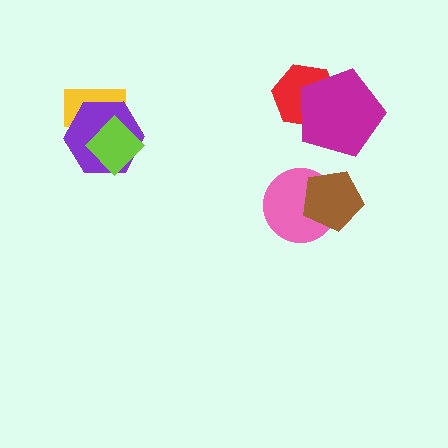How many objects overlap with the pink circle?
1 object overlaps with the pink circle.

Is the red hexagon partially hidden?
Yes, it is partially covered by another shape.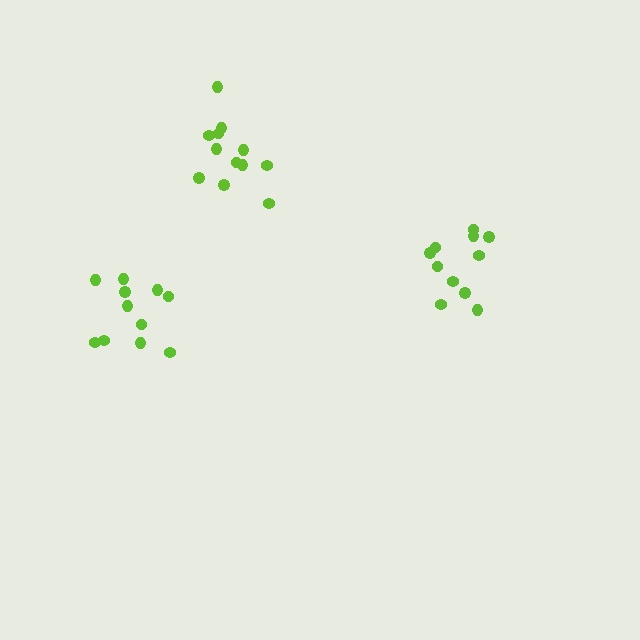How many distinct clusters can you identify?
There are 3 distinct clusters.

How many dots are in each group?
Group 1: 11 dots, Group 2: 12 dots, Group 3: 11 dots (34 total).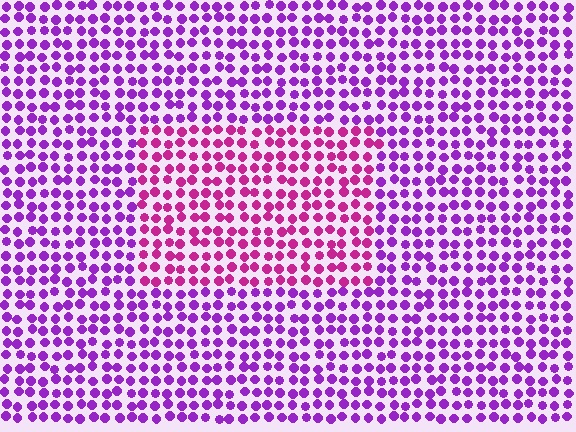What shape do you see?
I see a rectangle.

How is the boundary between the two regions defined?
The boundary is defined purely by a slight shift in hue (about 37 degrees). Spacing, size, and orientation are identical on both sides.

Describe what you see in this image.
The image is filled with small purple elements in a uniform arrangement. A rectangle-shaped region is visible where the elements are tinted to a slightly different hue, forming a subtle color boundary.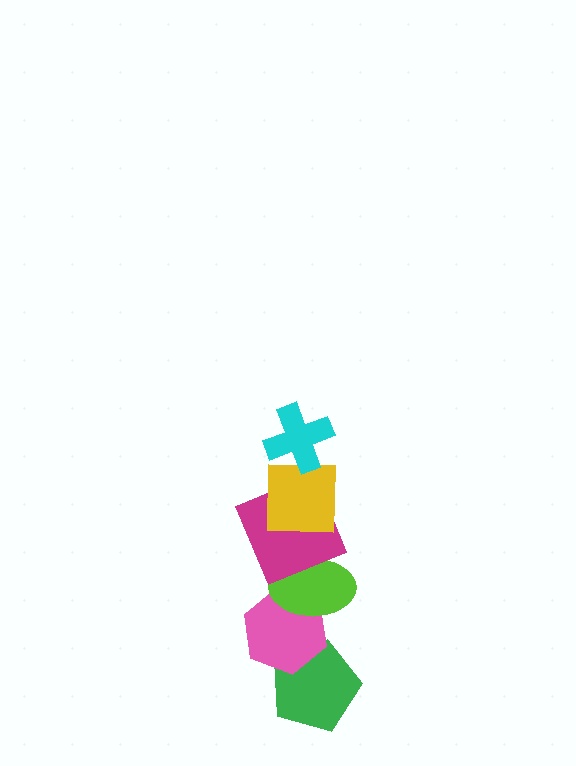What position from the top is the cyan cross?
The cyan cross is 1st from the top.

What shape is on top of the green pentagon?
The pink hexagon is on top of the green pentagon.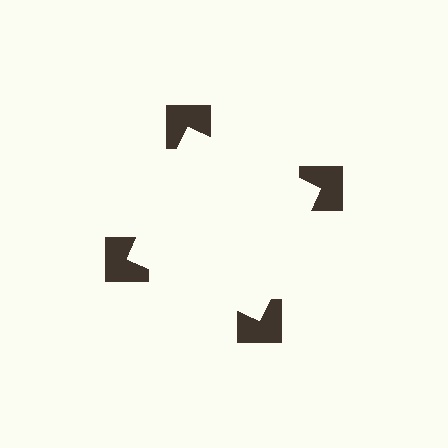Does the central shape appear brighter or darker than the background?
It typically appears slightly brighter than the background, even though no actual brightness change is drawn.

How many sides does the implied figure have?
4 sides.